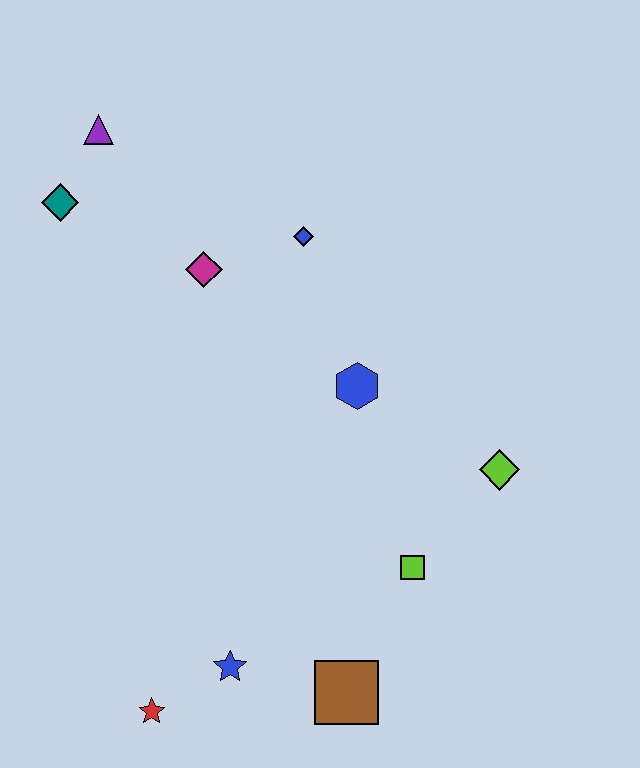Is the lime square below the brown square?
No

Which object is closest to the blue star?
The red star is closest to the blue star.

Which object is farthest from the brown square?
The purple triangle is farthest from the brown square.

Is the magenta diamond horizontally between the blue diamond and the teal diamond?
Yes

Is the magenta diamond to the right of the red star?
Yes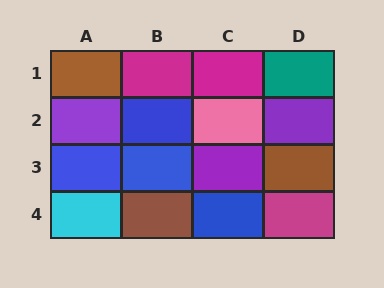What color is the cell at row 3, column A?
Blue.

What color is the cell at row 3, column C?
Purple.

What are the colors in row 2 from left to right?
Purple, blue, pink, purple.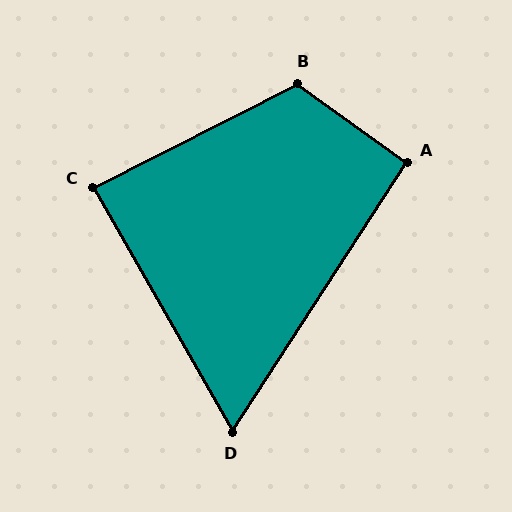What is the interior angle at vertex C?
Approximately 87 degrees (approximately right).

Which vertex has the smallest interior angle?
D, at approximately 63 degrees.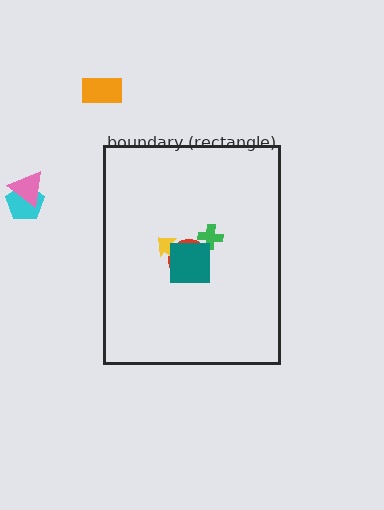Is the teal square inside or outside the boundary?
Inside.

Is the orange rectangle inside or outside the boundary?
Outside.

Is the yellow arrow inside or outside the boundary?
Inside.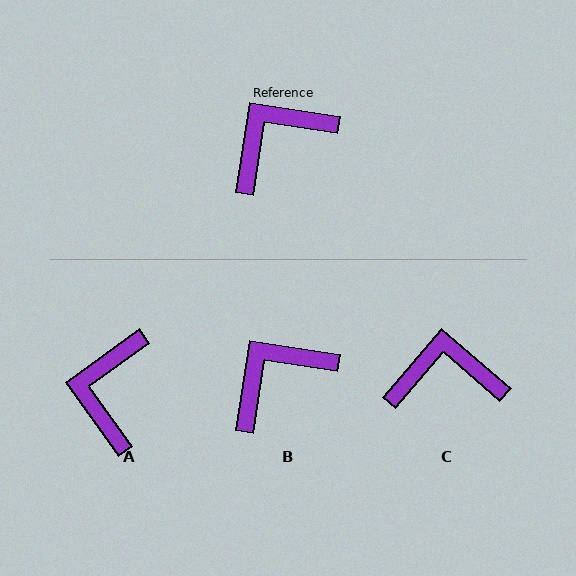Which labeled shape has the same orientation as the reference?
B.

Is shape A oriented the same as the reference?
No, it is off by about 44 degrees.